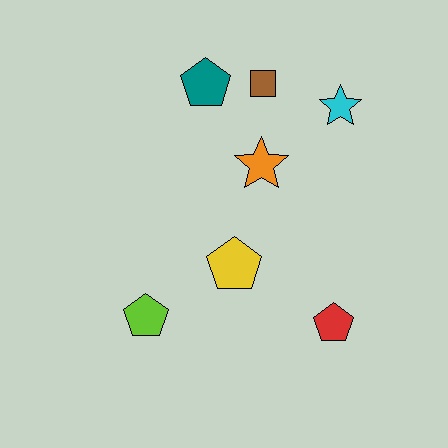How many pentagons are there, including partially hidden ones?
There are 4 pentagons.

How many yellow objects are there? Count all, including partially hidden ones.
There is 1 yellow object.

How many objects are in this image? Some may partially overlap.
There are 7 objects.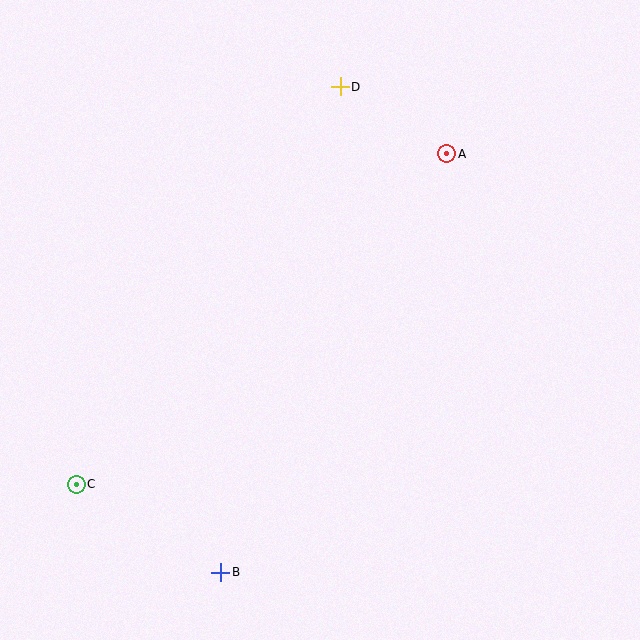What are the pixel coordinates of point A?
Point A is at (447, 154).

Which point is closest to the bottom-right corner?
Point B is closest to the bottom-right corner.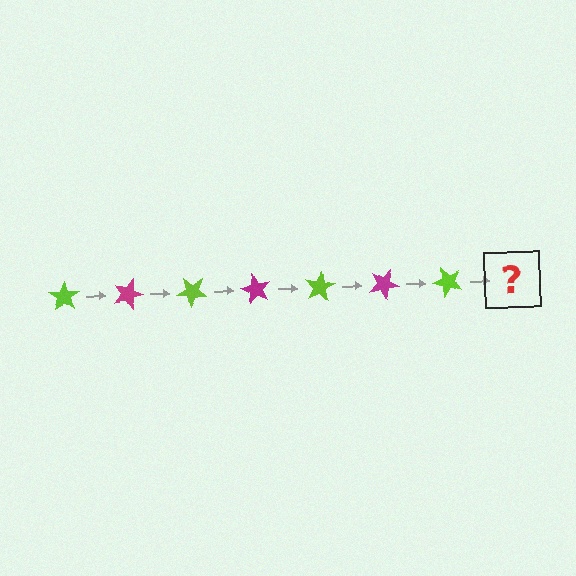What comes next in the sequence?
The next element should be a magenta star, rotated 140 degrees from the start.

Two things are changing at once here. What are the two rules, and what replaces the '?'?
The two rules are that it rotates 20 degrees each step and the color cycles through lime and magenta. The '?' should be a magenta star, rotated 140 degrees from the start.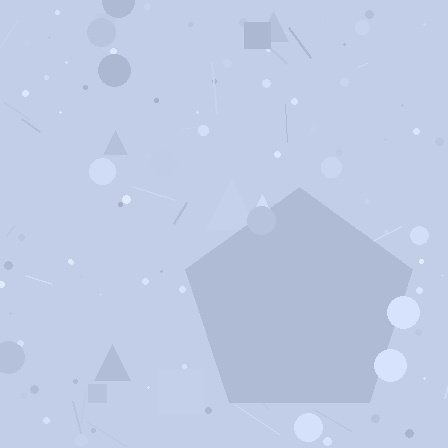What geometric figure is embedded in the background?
A pentagon is embedded in the background.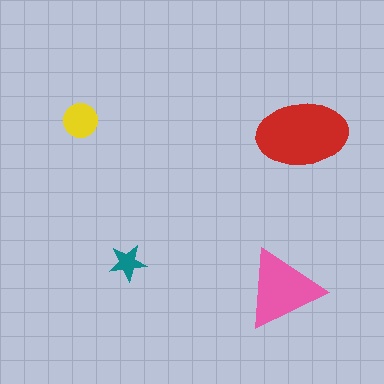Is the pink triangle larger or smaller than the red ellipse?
Smaller.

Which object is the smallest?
The teal star.